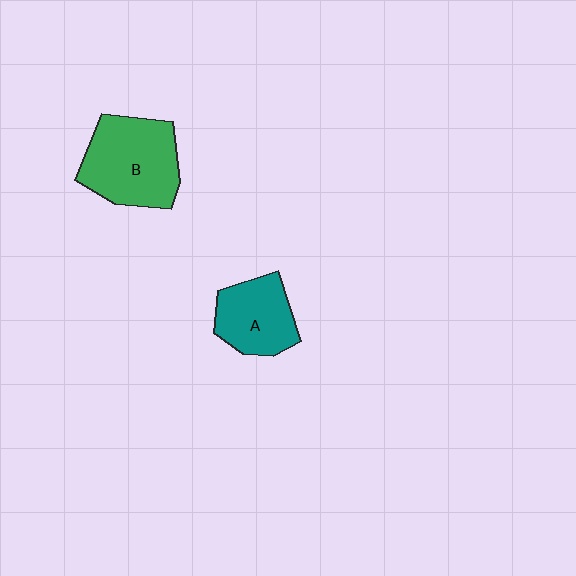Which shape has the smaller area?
Shape A (teal).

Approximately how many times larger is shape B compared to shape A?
Approximately 1.4 times.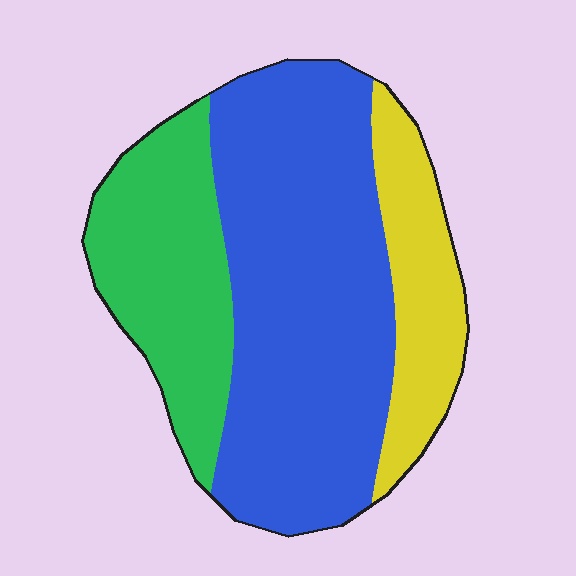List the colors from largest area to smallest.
From largest to smallest: blue, green, yellow.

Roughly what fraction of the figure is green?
Green takes up about one quarter (1/4) of the figure.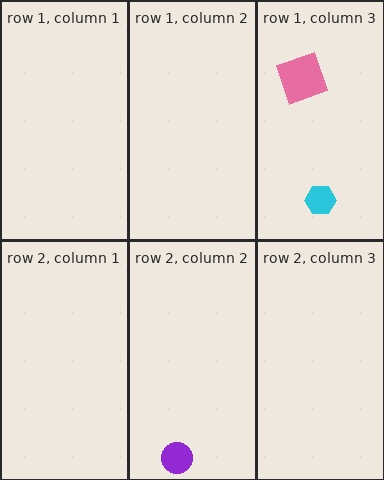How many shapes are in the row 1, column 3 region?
2.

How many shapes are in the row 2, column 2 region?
1.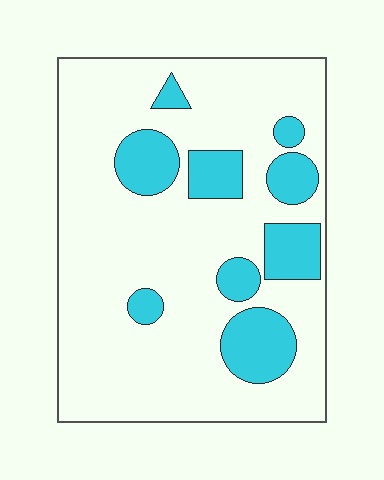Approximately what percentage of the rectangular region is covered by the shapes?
Approximately 20%.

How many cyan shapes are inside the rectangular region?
9.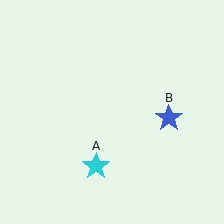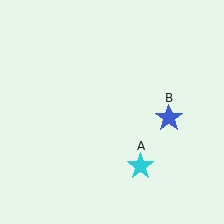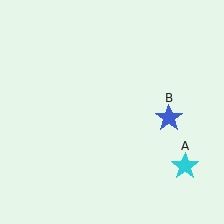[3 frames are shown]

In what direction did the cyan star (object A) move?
The cyan star (object A) moved right.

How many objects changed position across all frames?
1 object changed position: cyan star (object A).